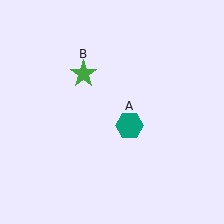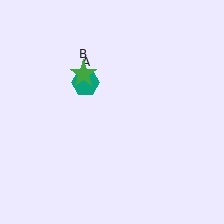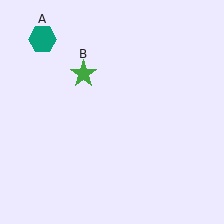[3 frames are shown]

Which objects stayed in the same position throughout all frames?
Green star (object B) remained stationary.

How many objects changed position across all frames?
1 object changed position: teal hexagon (object A).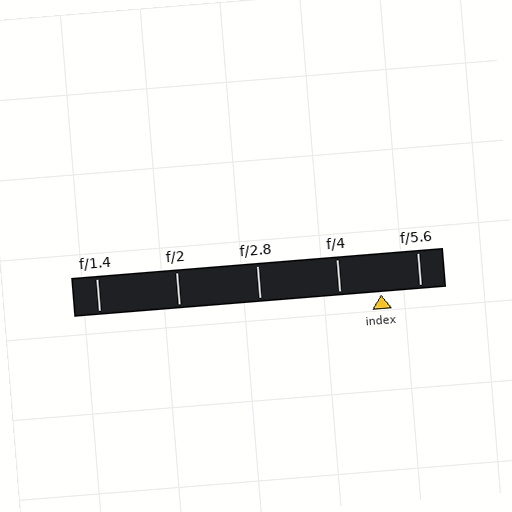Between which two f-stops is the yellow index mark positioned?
The index mark is between f/4 and f/5.6.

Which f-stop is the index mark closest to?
The index mark is closest to f/5.6.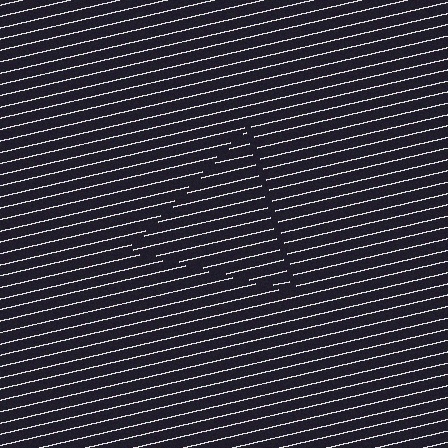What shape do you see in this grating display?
An illusory triangle. The interior of the shape contains the same grating, shifted by half a period — the contour is defined by the phase discontinuity where line-ends from the inner and outer gratings abut.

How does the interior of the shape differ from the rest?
The interior of the shape contains the same grating, shifted by half a period — the contour is defined by the phase discontinuity where line-ends from the inner and outer gratings abut.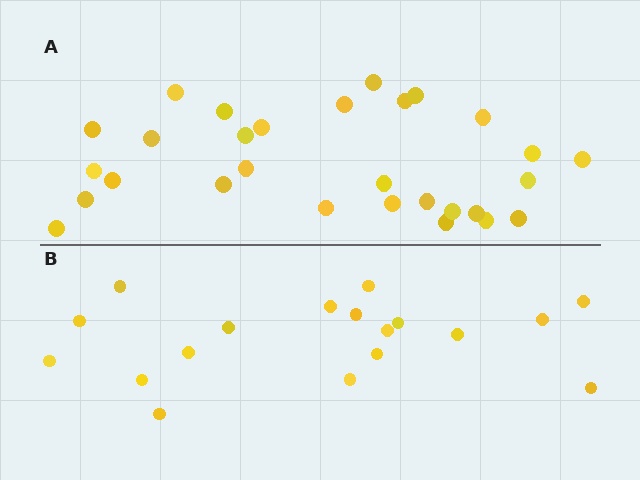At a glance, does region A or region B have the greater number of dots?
Region A (the top region) has more dots.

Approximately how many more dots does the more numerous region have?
Region A has roughly 12 or so more dots than region B.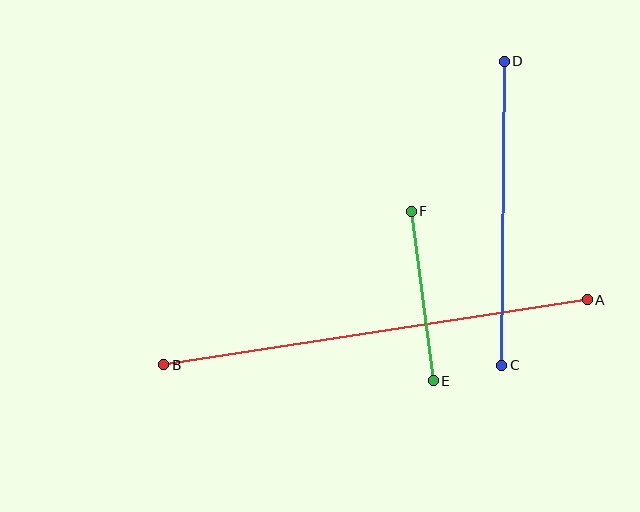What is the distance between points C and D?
The distance is approximately 304 pixels.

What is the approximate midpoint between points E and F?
The midpoint is at approximately (422, 296) pixels.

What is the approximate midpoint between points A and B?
The midpoint is at approximately (375, 332) pixels.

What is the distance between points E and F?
The distance is approximately 171 pixels.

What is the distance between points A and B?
The distance is approximately 428 pixels.